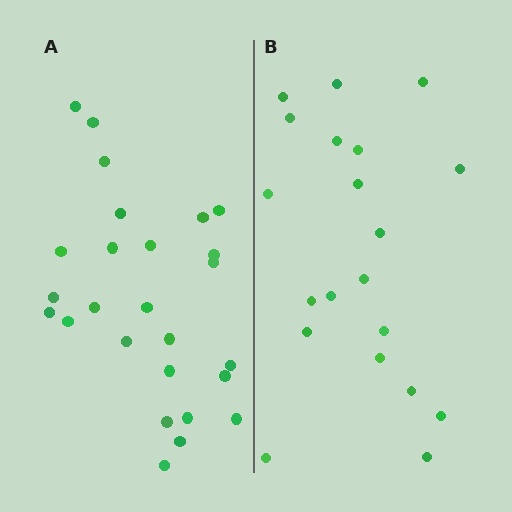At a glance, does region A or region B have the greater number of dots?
Region A (the left region) has more dots.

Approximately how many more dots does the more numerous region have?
Region A has about 6 more dots than region B.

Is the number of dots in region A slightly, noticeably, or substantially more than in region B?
Region A has noticeably more, but not dramatically so. The ratio is roughly 1.3 to 1.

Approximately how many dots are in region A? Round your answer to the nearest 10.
About 30 dots. (The exact count is 26, which rounds to 30.)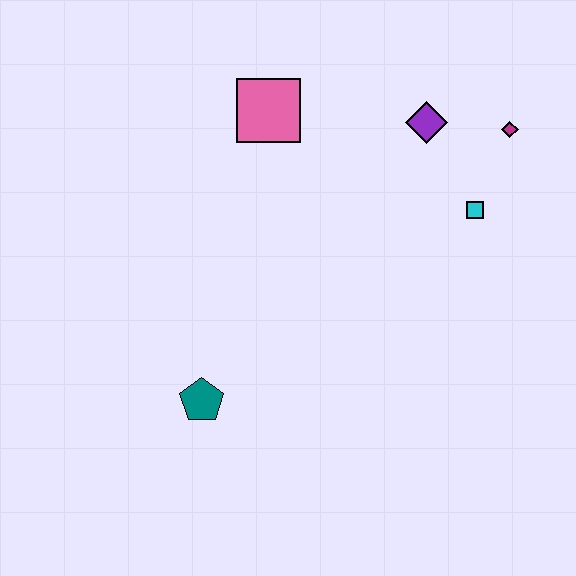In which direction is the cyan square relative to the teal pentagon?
The cyan square is to the right of the teal pentagon.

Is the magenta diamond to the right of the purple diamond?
Yes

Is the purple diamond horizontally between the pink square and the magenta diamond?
Yes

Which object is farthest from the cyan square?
The teal pentagon is farthest from the cyan square.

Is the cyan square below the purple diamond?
Yes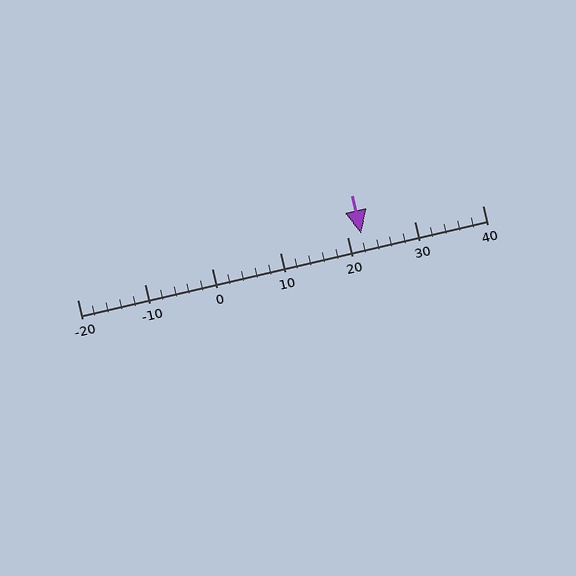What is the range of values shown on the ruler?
The ruler shows values from -20 to 40.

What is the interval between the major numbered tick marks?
The major tick marks are spaced 10 units apart.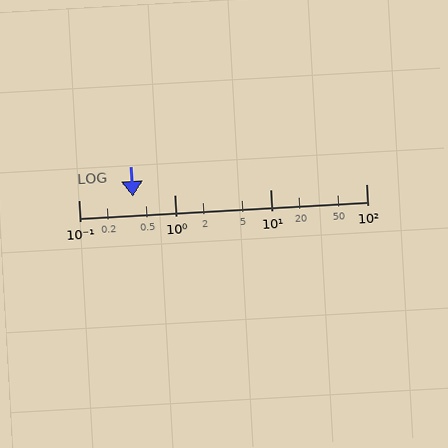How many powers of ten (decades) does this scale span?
The scale spans 3 decades, from 0.1 to 100.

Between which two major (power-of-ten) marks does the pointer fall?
The pointer is between 0.1 and 1.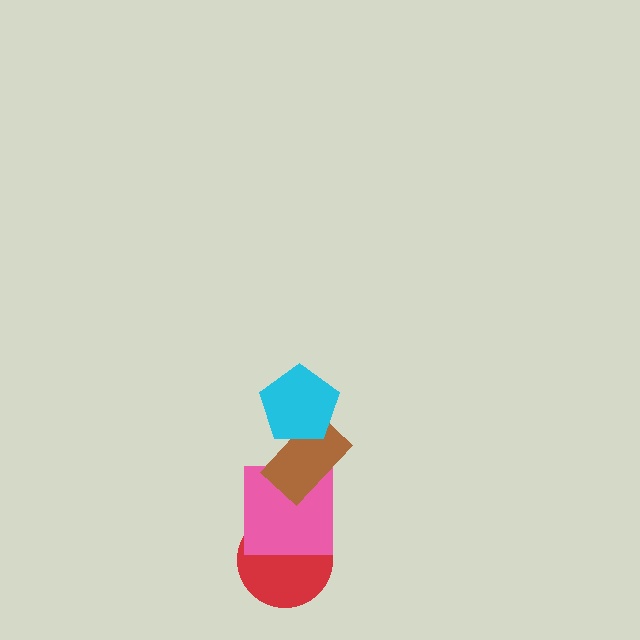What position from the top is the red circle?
The red circle is 4th from the top.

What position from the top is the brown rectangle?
The brown rectangle is 2nd from the top.